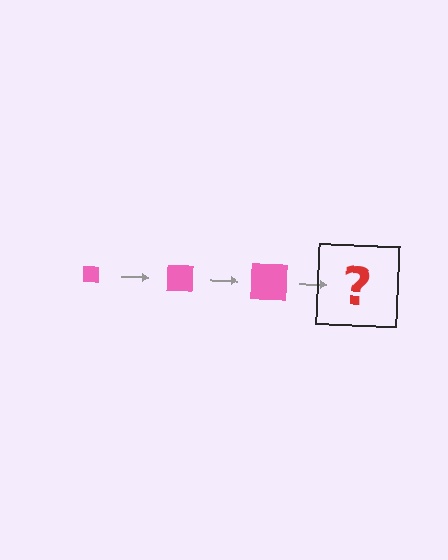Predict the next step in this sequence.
The next step is a pink square, larger than the previous one.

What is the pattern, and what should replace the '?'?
The pattern is that the square gets progressively larger each step. The '?' should be a pink square, larger than the previous one.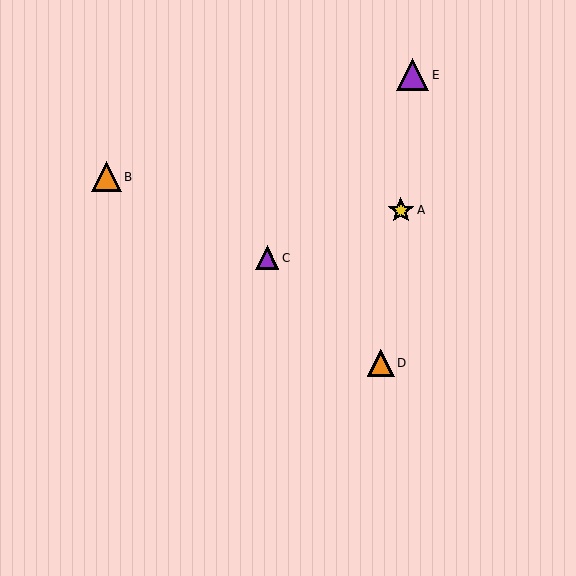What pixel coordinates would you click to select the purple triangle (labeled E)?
Click at (412, 75) to select the purple triangle E.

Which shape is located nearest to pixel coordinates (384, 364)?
The orange triangle (labeled D) at (381, 363) is nearest to that location.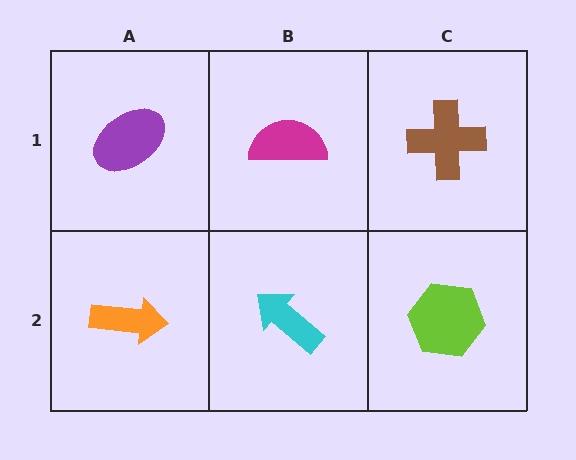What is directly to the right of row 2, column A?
A cyan arrow.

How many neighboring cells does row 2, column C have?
2.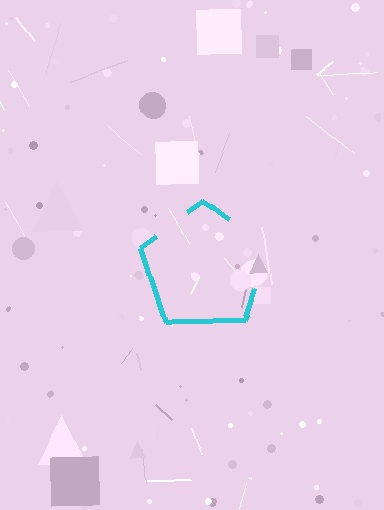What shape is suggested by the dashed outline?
The dashed outline suggests a pentagon.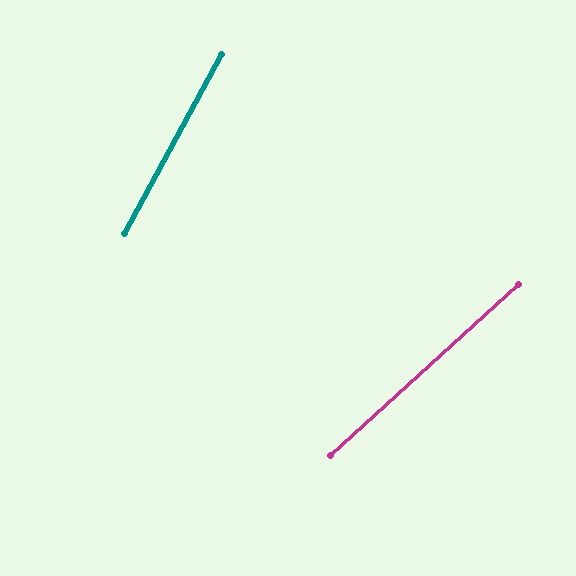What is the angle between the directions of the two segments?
Approximately 19 degrees.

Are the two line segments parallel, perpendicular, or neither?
Neither parallel nor perpendicular — they differ by about 19°.